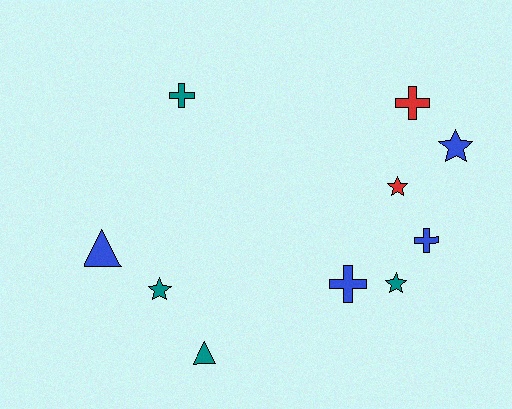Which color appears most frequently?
Teal, with 4 objects.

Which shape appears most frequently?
Star, with 4 objects.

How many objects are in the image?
There are 10 objects.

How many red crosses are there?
There is 1 red cross.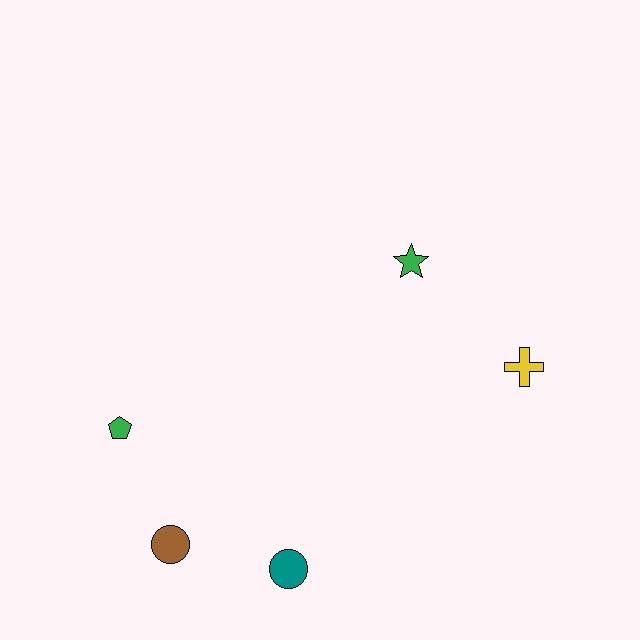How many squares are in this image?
There are no squares.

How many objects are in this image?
There are 5 objects.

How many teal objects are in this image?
There is 1 teal object.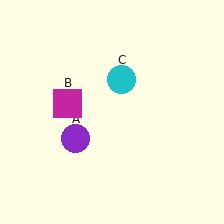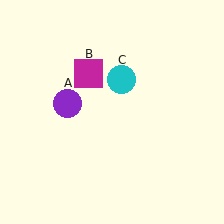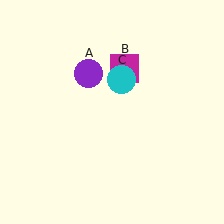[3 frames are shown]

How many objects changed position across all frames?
2 objects changed position: purple circle (object A), magenta square (object B).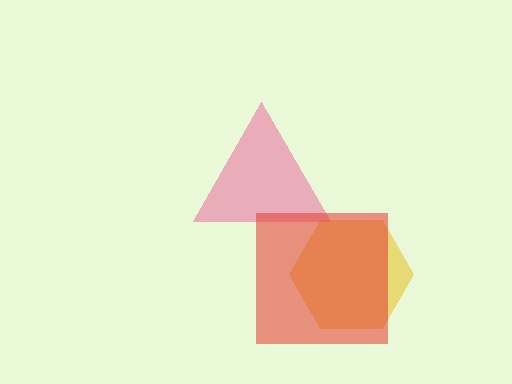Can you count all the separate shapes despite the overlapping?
Yes, there are 3 separate shapes.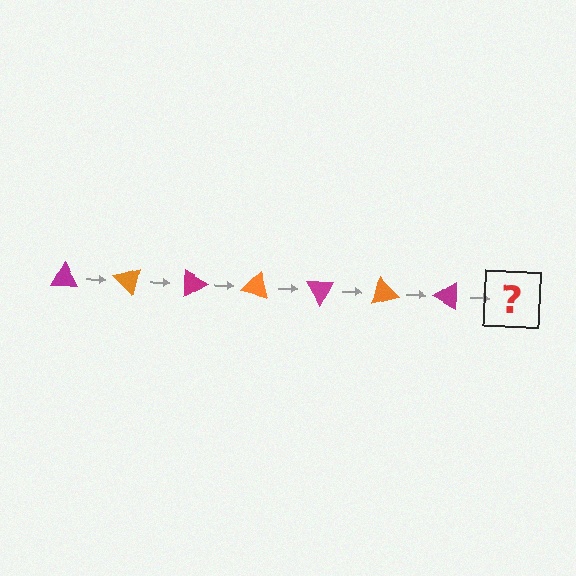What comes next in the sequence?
The next element should be an orange triangle, rotated 315 degrees from the start.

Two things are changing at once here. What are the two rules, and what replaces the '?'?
The two rules are that it rotates 45 degrees each step and the color cycles through magenta and orange. The '?' should be an orange triangle, rotated 315 degrees from the start.